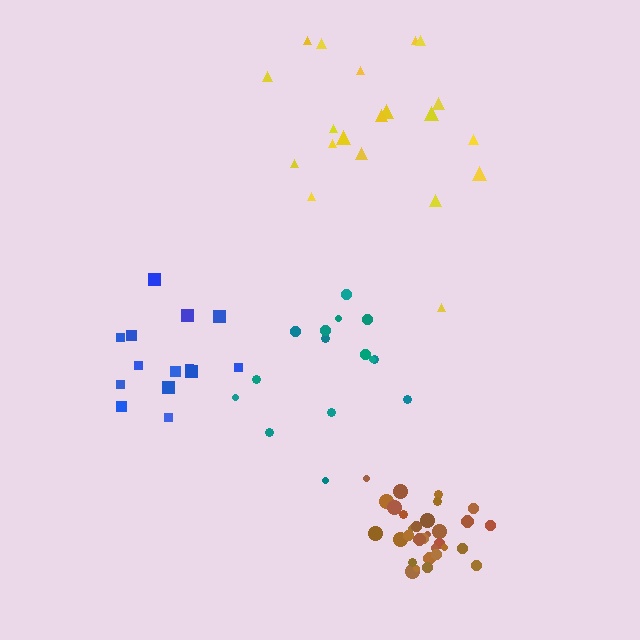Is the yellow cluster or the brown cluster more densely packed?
Brown.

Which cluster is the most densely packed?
Brown.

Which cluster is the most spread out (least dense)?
Yellow.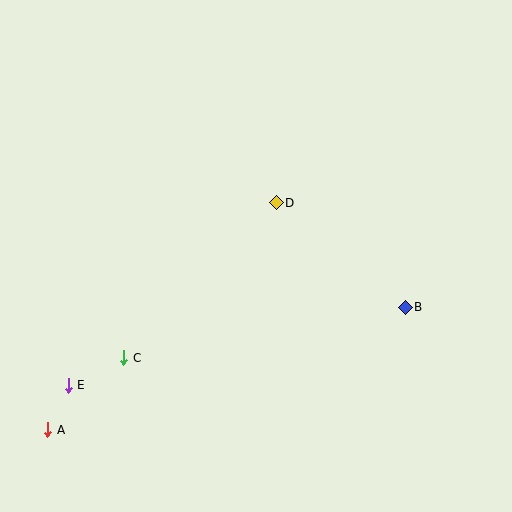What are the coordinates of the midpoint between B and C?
The midpoint between B and C is at (264, 332).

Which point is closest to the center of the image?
Point D at (276, 203) is closest to the center.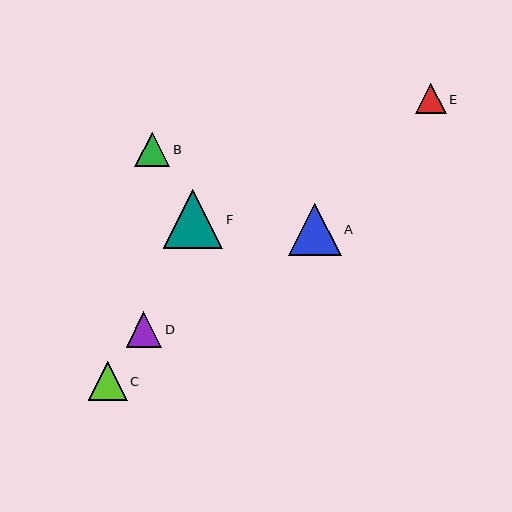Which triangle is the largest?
Triangle F is the largest with a size of approximately 59 pixels.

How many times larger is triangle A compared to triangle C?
Triangle A is approximately 1.4 times the size of triangle C.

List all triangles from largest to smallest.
From largest to smallest: F, A, C, D, B, E.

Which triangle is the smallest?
Triangle E is the smallest with a size of approximately 30 pixels.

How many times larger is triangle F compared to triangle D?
Triangle F is approximately 1.7 times the size of triangle D.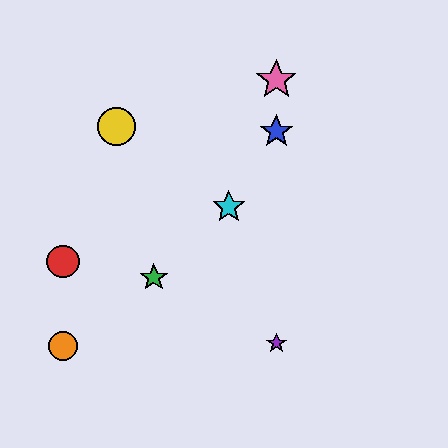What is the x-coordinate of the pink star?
The pink star is at x≈276.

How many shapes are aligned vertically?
3 shapes (the blue star, the purple star, the pink star) are aligned vertically.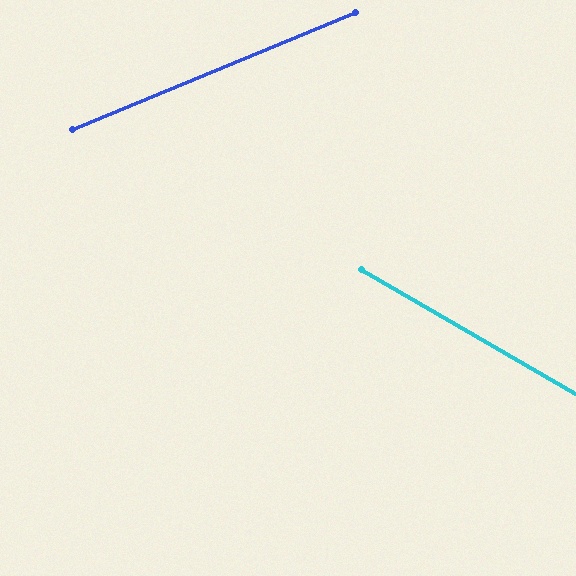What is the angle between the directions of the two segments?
Approximately 52 degrees.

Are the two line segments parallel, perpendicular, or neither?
Neither parallel nor perpendicular — they differ by about 52°.